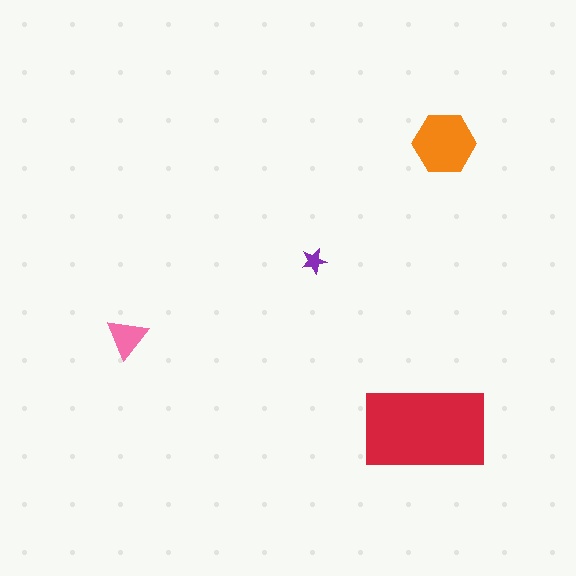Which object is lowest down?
The red rectangle is bottommost.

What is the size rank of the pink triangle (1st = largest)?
3rd.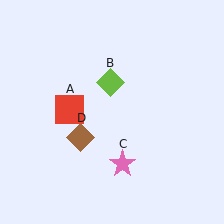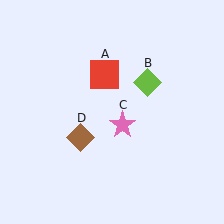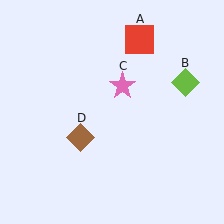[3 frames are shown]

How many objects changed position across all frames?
3 objects changed position: red square (object A), lime diamond (object B), pink star (object C).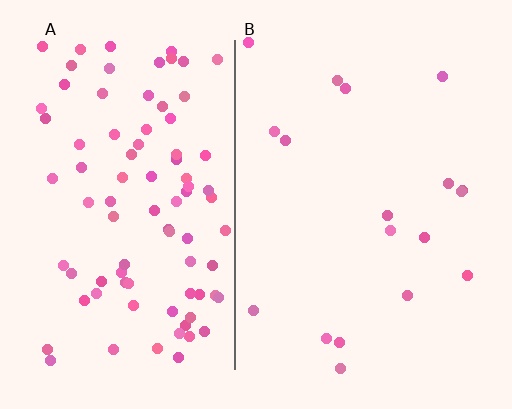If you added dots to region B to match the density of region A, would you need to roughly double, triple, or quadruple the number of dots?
Approximately quadruple.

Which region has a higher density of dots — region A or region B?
A (the left).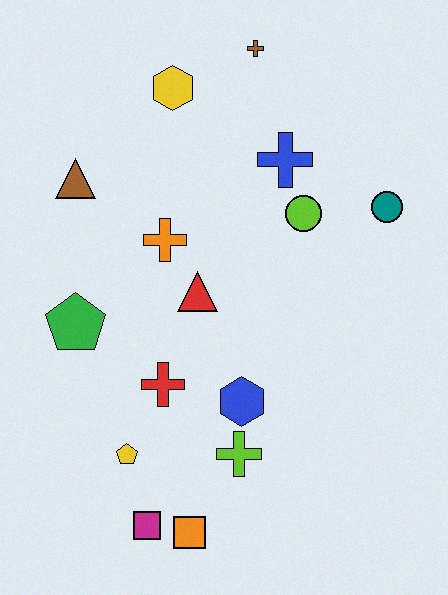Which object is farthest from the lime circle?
The magenta square is farthest from the lime circle.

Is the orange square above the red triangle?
No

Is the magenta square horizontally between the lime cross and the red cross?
No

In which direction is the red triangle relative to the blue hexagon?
The red triangle is above the blue hexagon.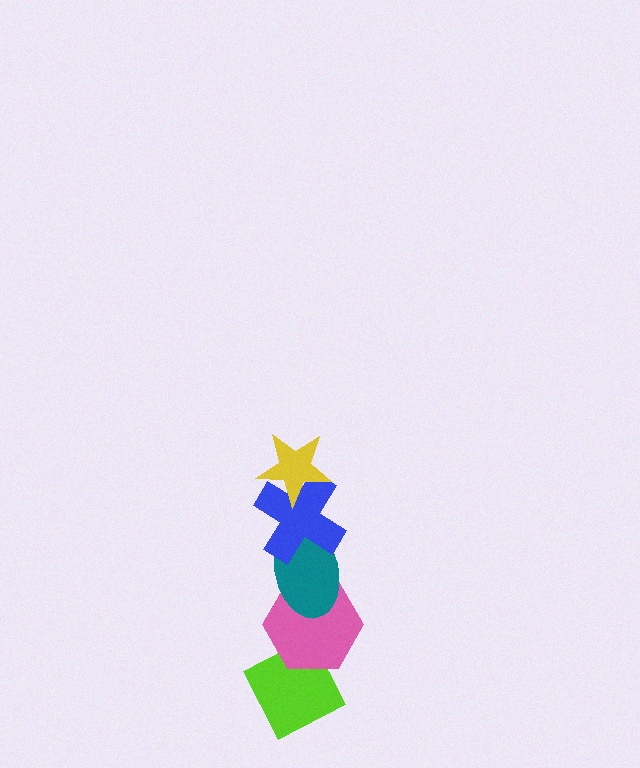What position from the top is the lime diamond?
The lime diamond is 5th from the top.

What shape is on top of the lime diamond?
The pink hexagon is on top of the lime diamond.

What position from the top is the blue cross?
The blue cross is 2nd from the top.